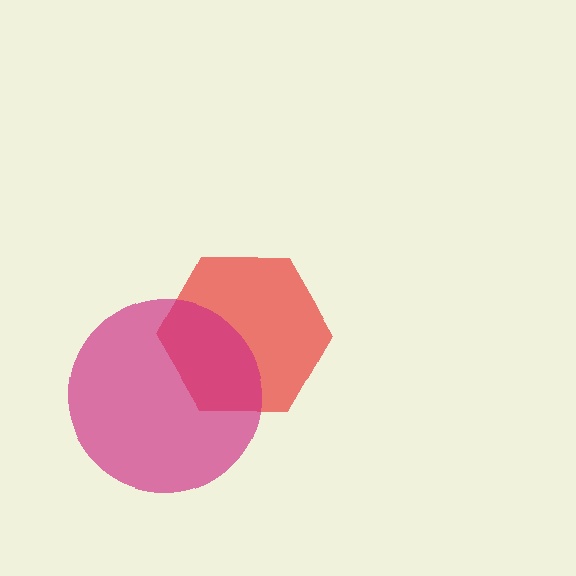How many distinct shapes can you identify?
There are 2 distinct shapes: a red hexagon, a magenta circle.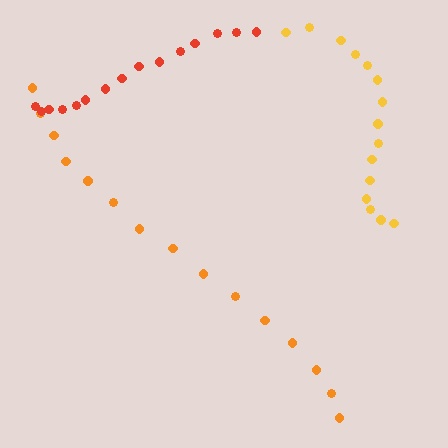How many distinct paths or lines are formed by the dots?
There are 3 distinct paths.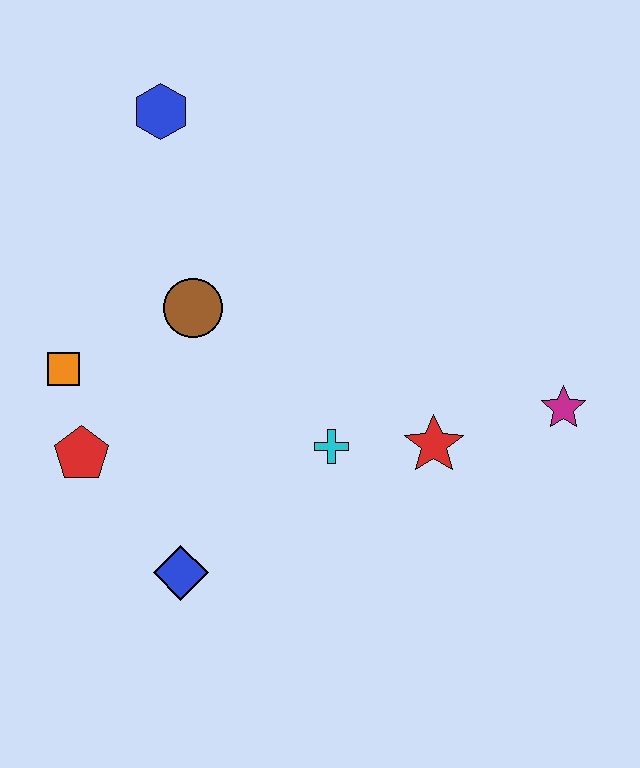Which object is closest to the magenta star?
The red star is closest to the magenta star.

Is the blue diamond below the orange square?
Yes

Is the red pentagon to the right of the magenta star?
No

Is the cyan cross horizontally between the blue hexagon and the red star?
Yes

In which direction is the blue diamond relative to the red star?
The blue diamond is to the left of the red star.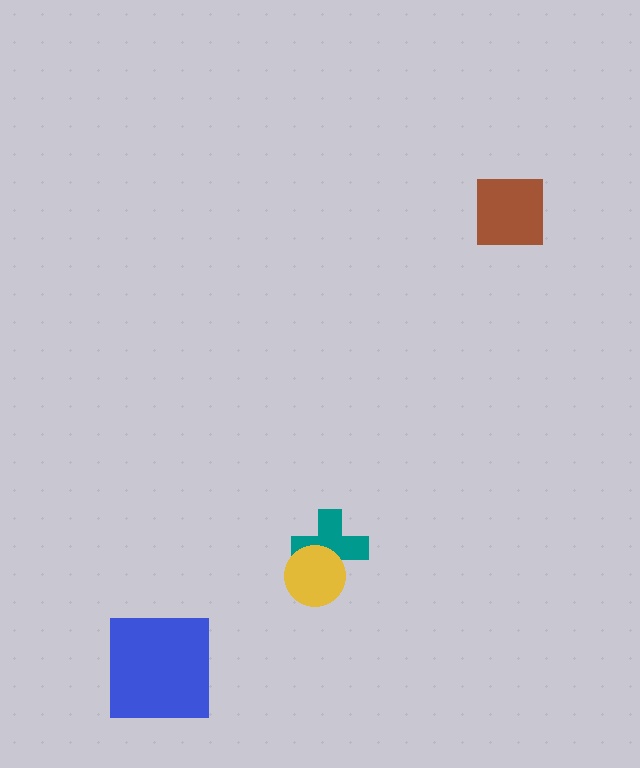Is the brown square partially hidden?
No, no other shape covers it.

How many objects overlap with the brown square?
0 objects overlap with the brown square.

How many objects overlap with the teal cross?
1 object overlaps with the teal cross.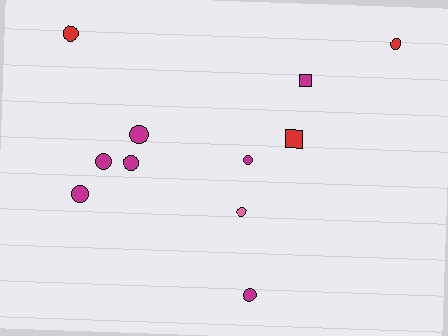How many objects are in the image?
There are 11 objects.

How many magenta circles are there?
There are 6 magenta circles.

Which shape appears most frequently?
Circle, with 9 objects.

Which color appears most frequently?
Magenta, with 7 objects.